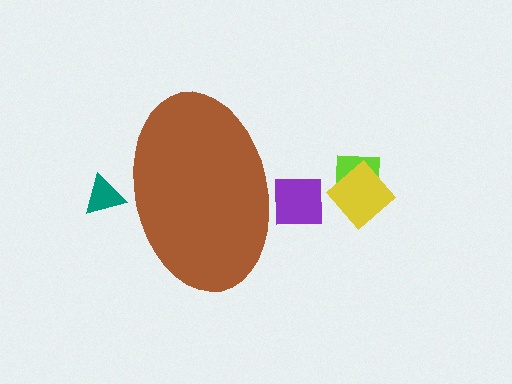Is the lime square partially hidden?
No, the lime square is fully visible.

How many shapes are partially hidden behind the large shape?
2 shapes are partially hidden.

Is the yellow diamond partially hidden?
No, the yellow diamond is fully visible.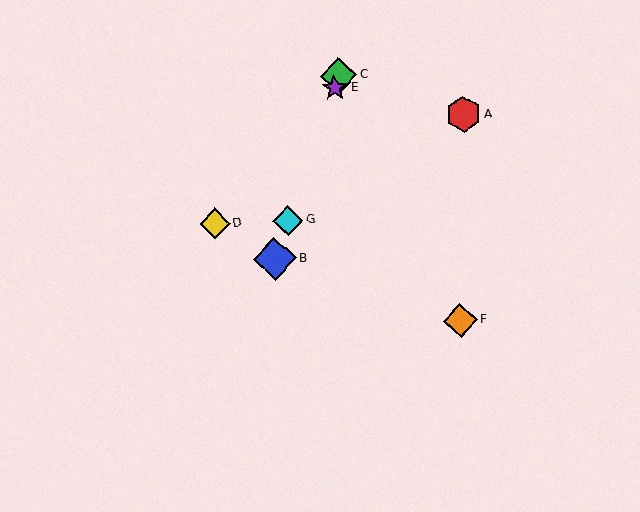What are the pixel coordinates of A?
Object A is at (464, 114).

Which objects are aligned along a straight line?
Objects B, C, E, G are aligned along a straight line.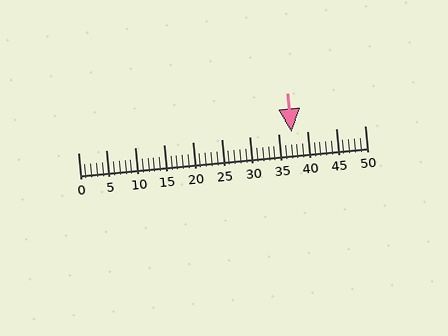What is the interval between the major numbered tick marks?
The major tick marks are spaced 5 units apart.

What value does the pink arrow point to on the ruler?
The pink arrow points to approximately 37.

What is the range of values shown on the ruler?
The ruler shows values from 0 to 50.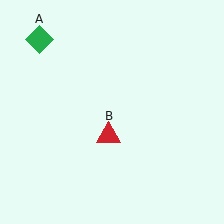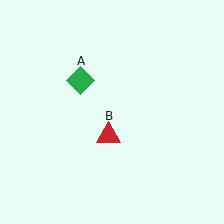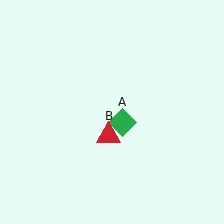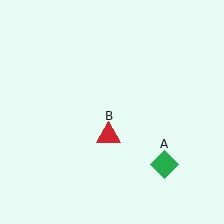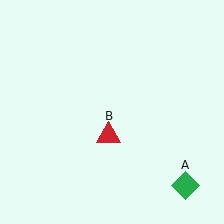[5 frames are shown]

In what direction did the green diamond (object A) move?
The green diamond (object A) moved down and to the right.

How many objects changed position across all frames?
1 object changed position: green diamond (object A).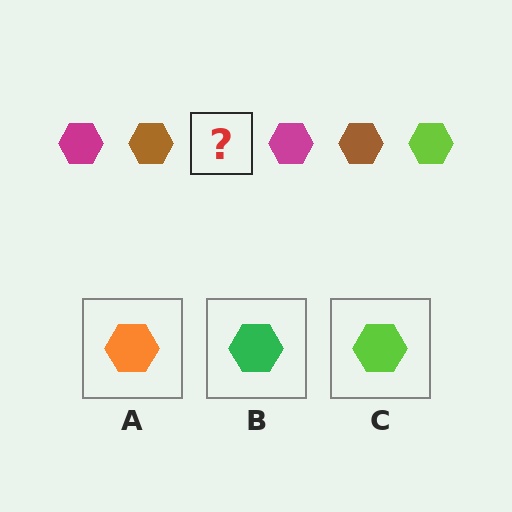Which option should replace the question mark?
Option C.